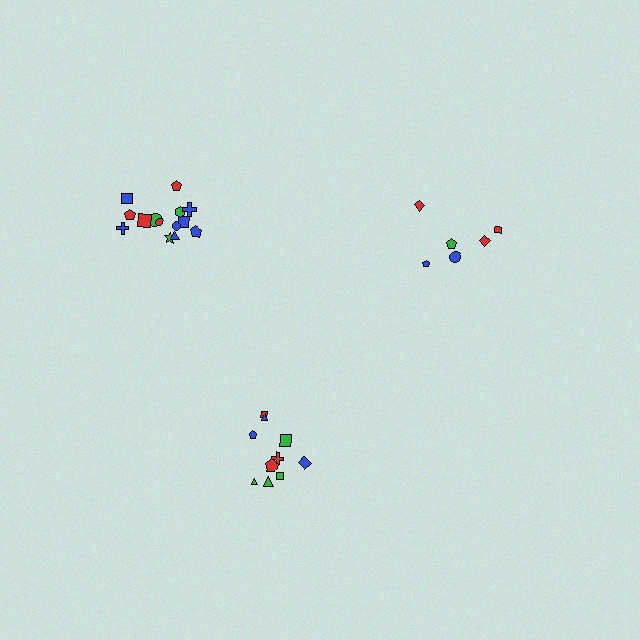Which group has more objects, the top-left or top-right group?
The top-left group.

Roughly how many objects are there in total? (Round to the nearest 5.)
Roughly 30 objects in total.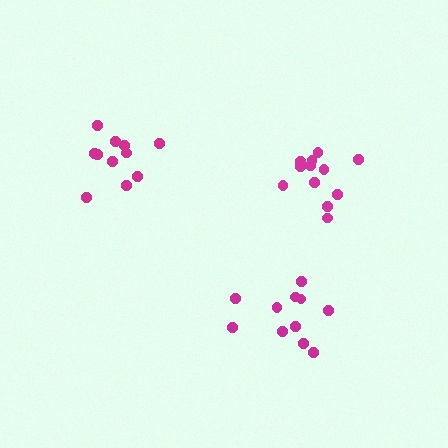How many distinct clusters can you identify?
There are 3 distinct clusters.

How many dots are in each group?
Group 1: 11 dots, Group 2: 11 dots, Group 3: 12 dots (34 total).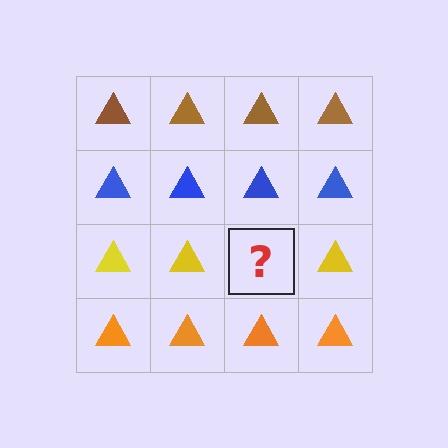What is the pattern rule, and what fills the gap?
The rule is that each row has a consistent color. The gap should be filled with a yellow triangle.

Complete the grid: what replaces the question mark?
The question mark should be replaced with a yellow triangle.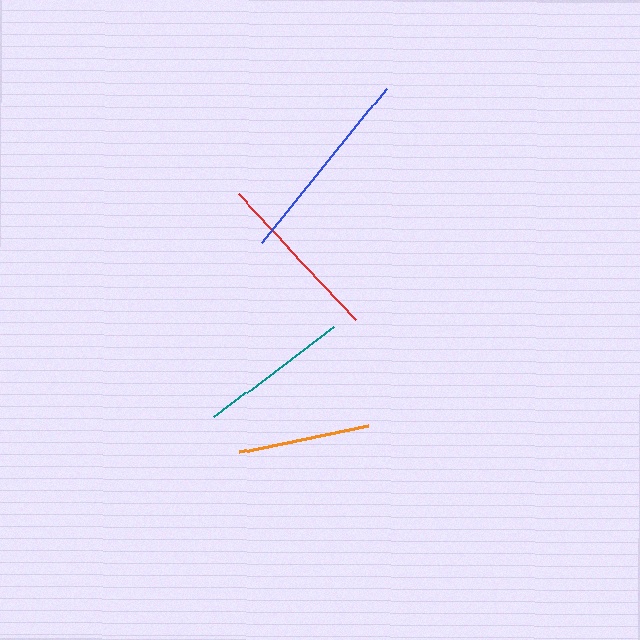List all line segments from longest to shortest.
From longest to shortest: blue, red, teal, orange.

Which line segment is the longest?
The blue line is the longest at approximately 198 pixels.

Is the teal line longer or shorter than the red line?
The red line is longer than the teal line.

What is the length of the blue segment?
The blue segment is approximately 198 pixels long.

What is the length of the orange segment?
The orange segment is approximately 131 pixels long.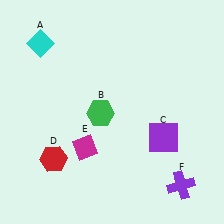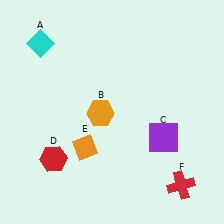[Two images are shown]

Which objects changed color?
B changed from green to orange. E changed from magenta to orange. F changed from purple to red.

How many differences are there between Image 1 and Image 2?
There are 3 differences between the two images.